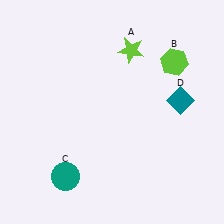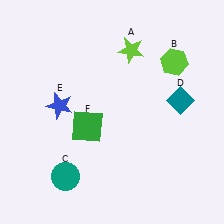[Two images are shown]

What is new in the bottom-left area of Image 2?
A green square (F) was added in the bottom-left area of Image 2.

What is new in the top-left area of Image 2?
A blue star (E) was added in the top-left area of Image 2.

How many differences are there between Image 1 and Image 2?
There are 2 differences between the two images.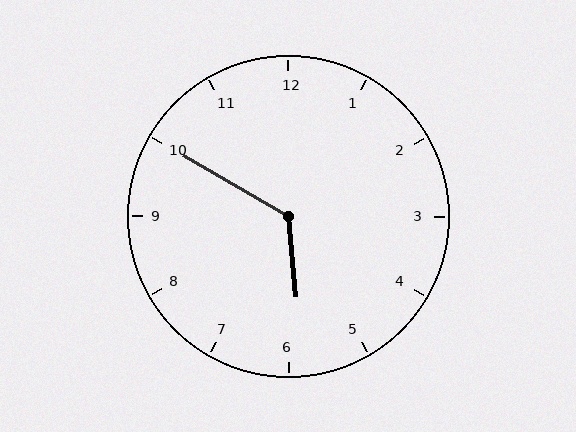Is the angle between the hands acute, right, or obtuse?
It is obtuse.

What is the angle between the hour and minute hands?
Approximately 125 degrees.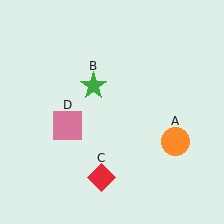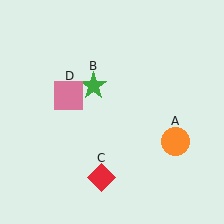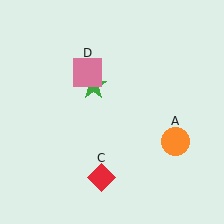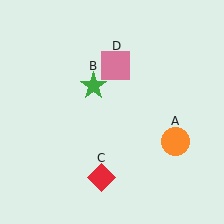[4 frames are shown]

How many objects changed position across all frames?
1 object changed position: pink square (object D).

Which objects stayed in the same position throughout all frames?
Orange circle (object A) and green star (object B) and red diamond (object C) remained stationary.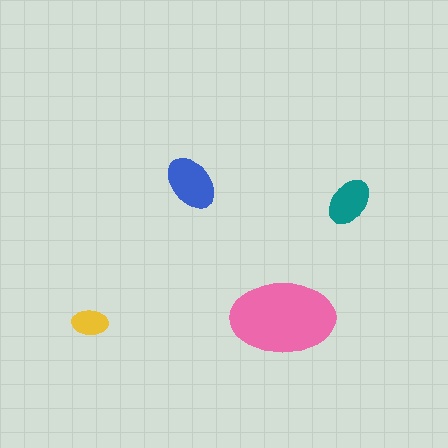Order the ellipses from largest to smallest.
the pink one, the blue one, the teal one, the yellow one.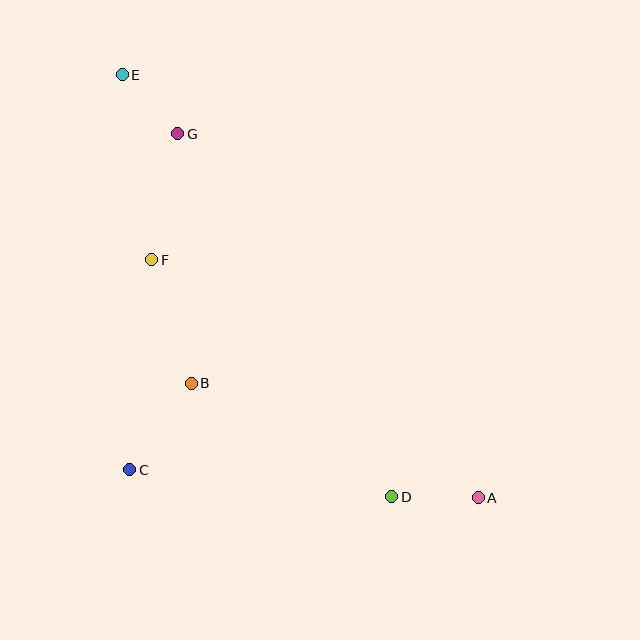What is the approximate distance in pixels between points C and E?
The distance between C and E is approximately 395 pixels.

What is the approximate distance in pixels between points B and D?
The distance between B and D is approximately 230 pixels.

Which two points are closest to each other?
Points E and G are closest to each other.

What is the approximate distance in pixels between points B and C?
The distance between B and C is approximately 106 pixels.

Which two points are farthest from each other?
Points A and E are farthest from each other.